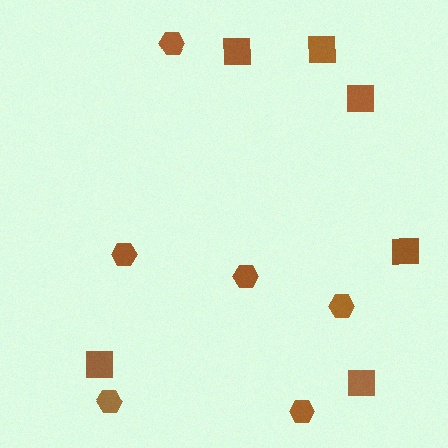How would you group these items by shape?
There are 2 groups: one group of squares (6) and one group of hexagons (6).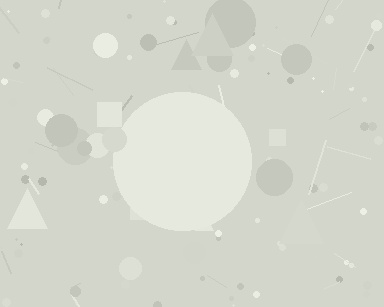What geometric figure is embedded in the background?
A circle is embedded in the background.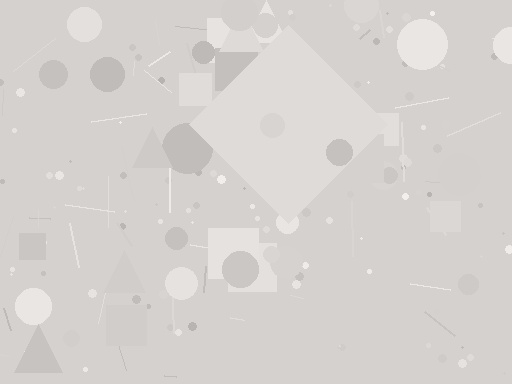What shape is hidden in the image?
A diamond is hidden in the image.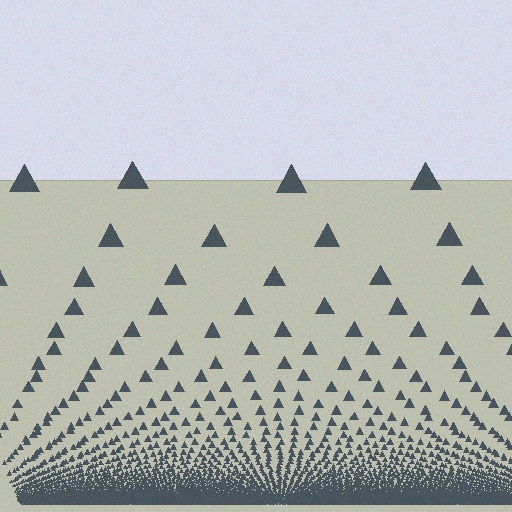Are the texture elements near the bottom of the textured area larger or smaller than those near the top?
Smaller. The gradient is inverted — elements near the bottom are smaller and denser.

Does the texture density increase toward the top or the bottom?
Density increases toward the bottom.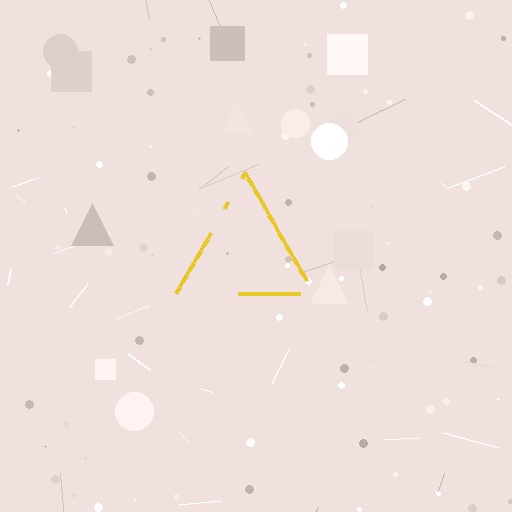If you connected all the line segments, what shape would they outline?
They would outline a triangle.